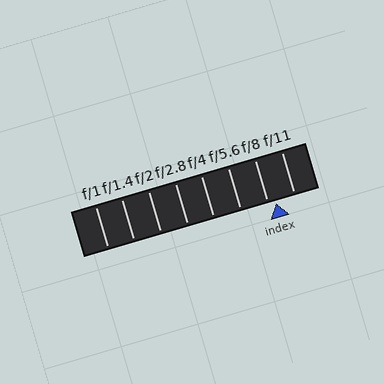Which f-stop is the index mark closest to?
The index mark is closest to f/8.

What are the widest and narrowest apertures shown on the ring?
The widest aperture shown is f/1 and the narrowest is f/11.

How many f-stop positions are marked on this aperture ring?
There are 8 f-stop positions marked.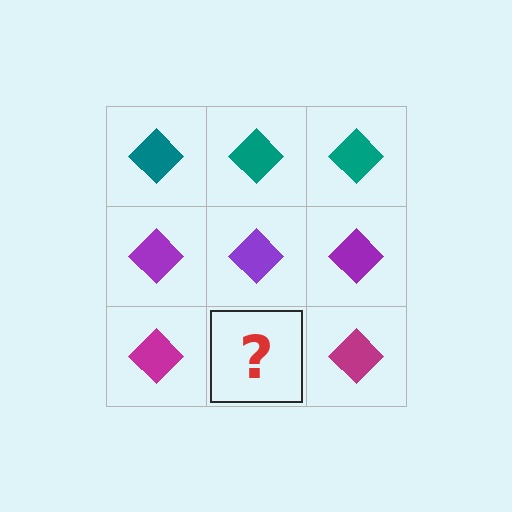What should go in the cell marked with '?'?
The missing cell should contain a magenta diamond.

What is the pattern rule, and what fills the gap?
The rule is that each row has a consistent color. The gap should be filled with a magenta diamond.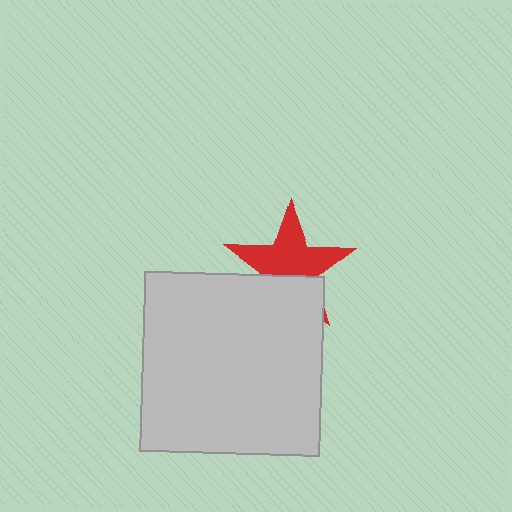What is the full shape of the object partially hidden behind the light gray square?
The partially hidden object is a red star.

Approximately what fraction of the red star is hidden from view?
Roughly 38% of the red star is hidden behind the light gray square.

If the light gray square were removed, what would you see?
You would see the complete red star.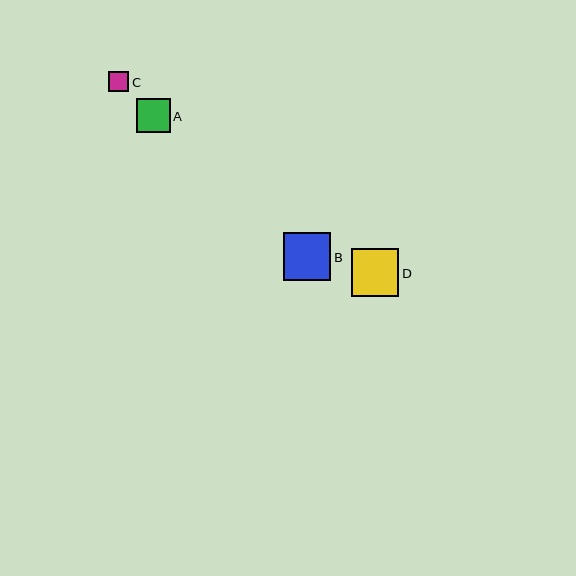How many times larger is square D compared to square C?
Square D is approximately 2.4 times the size of square C.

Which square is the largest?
Square D is the largest with a size of approximately 48 pixels.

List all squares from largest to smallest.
From largest to smallest: D, B, A, C.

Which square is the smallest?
Square C is the smallest with a size of approximately 20 pixels.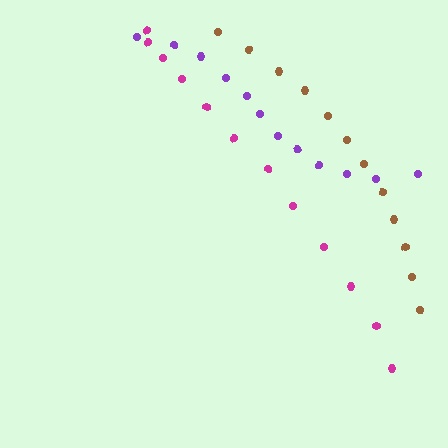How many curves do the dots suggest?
There are 3 distinct paths.